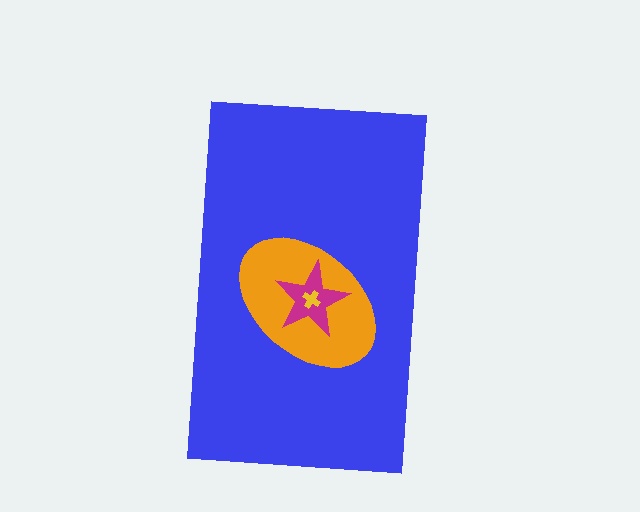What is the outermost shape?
The blue rectangle.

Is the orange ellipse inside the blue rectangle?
Yes.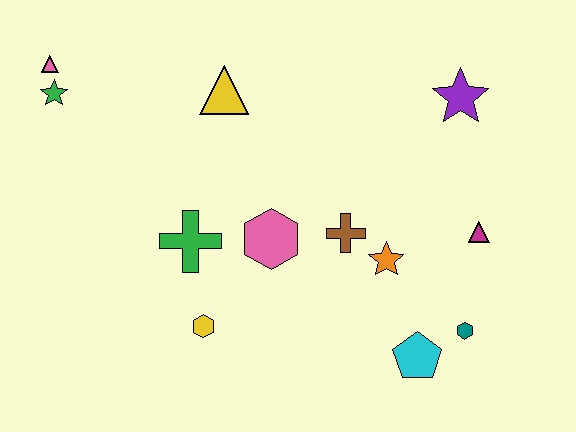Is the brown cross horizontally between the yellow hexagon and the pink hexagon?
No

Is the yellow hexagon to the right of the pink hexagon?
No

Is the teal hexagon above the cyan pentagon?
Yes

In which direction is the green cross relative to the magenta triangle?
The green cross is to the left of the magenta triangle.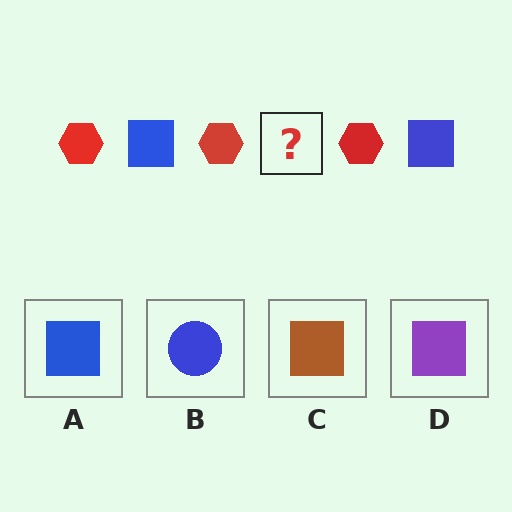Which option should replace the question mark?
Option A.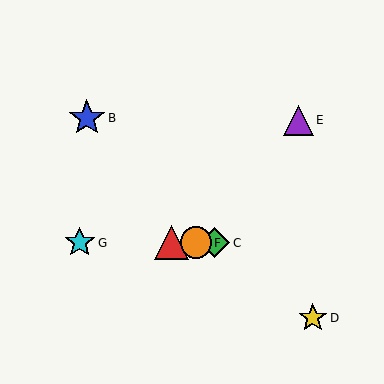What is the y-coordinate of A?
Object A is at y≈243.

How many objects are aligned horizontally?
4 objects (A, C, F, G) are aligned horizontally.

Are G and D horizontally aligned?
No, G is at y≈243 and D is at y≈318.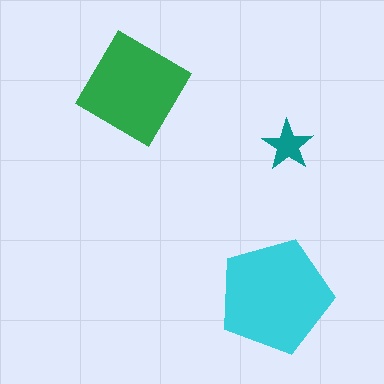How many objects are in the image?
There are 3 objects in the image.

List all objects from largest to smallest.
The cyan pentagon, the green diamond, the teal star.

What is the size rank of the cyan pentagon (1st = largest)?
1st.